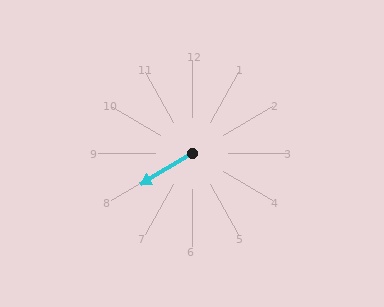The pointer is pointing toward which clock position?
Roughly 8 o'clock.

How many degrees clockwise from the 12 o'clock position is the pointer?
Approximately 239 degrees.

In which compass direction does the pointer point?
Southwest.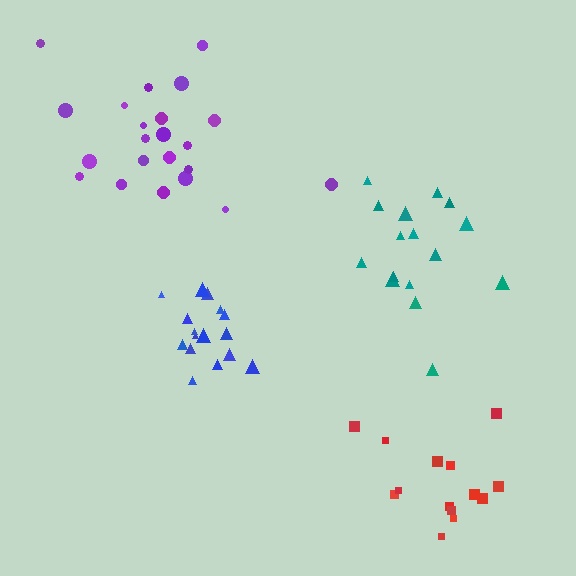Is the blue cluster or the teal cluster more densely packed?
Blue.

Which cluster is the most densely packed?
Blue.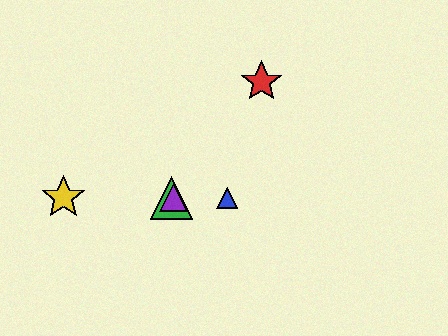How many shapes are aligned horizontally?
4 shapes (the blue triangle, the green triangle, the yellow star, the purple triangle) are aligned horizontally.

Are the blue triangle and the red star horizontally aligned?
No, the blue triangle is at y≈198 and the red star is at y≈82.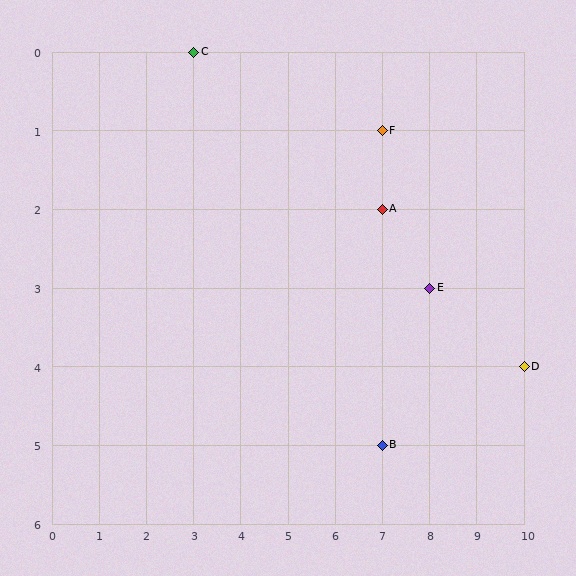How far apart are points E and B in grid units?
Points E and B are 1 column and 2 rows apart (about 2.2 grid units diagonally).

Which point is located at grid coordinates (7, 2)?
Point A is at (7, 2).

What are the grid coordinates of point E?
Point E is at grid coordinates (8, 3).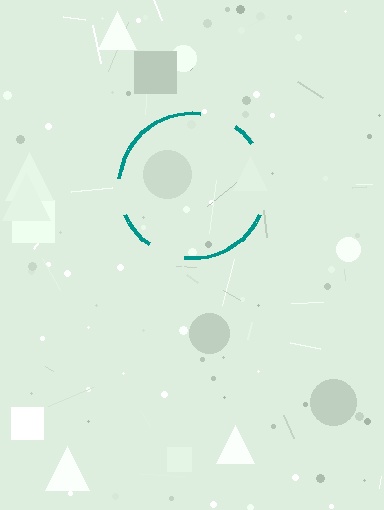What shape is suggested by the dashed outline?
The dashed outline suggests a circle.